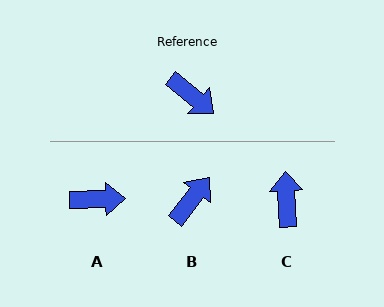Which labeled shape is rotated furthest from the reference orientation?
C, about 132 degrees away.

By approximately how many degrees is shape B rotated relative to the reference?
Approximately 91 degrees counter-clockwise.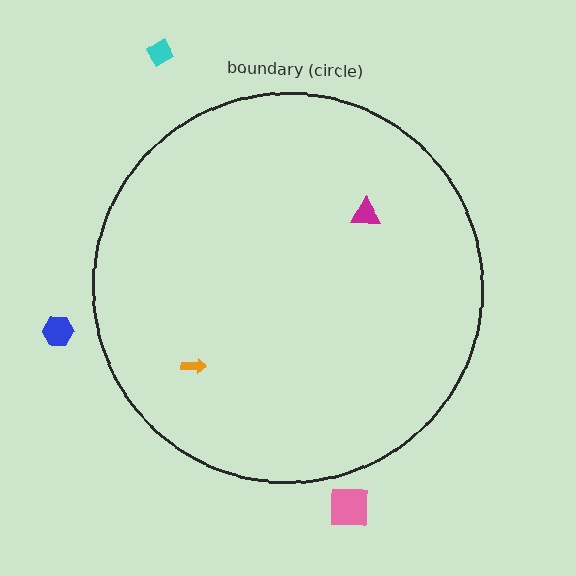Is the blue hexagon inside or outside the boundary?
Outside.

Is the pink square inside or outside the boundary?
Outside.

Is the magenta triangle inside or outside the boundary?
Inside.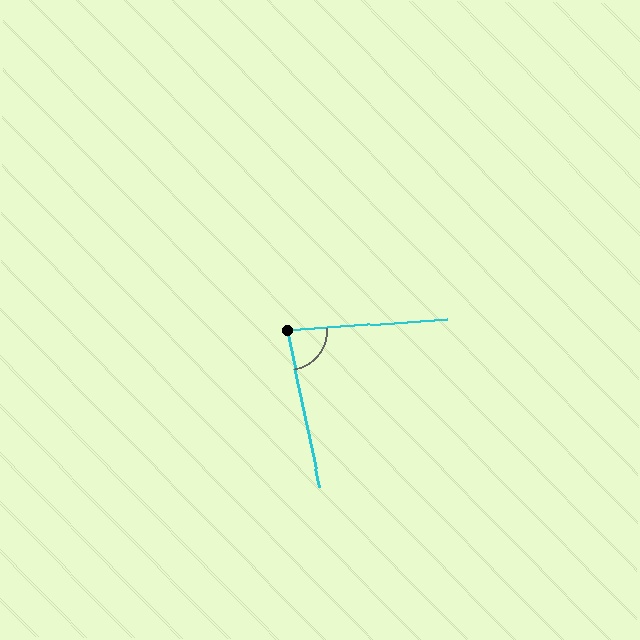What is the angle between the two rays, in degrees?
Approximately 82 degrees.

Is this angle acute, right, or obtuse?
It is acute.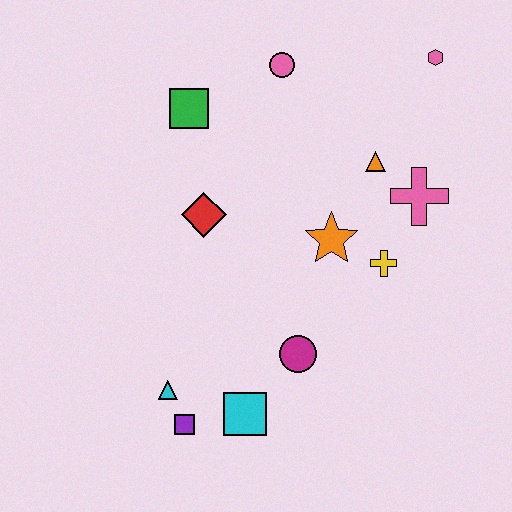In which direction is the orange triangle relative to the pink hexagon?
The orange triangle is below the pink hexagon.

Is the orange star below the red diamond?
Yes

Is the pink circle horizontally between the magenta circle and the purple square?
Yes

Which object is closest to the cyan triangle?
The purple square is closest to the cyan triangle.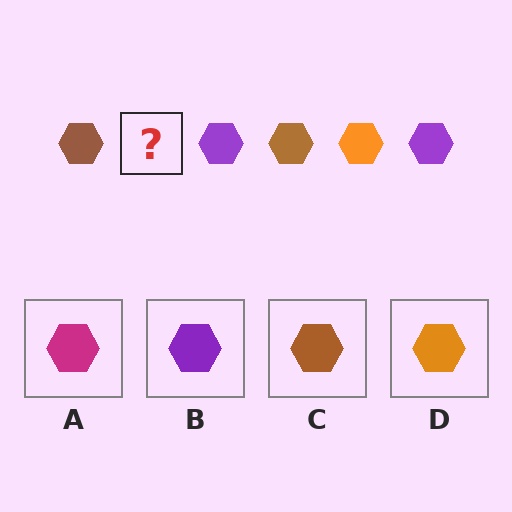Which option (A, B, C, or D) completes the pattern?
D.